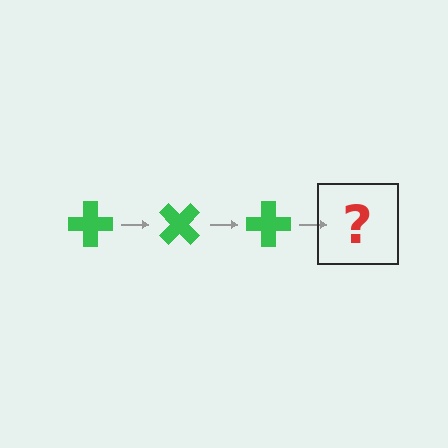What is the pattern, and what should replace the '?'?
The pattern is that the cross rotates 45 degrees each step. The '?' should be a green cross rotated 135 degrees.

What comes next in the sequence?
The next element should be a green cross rotated 135 degrees.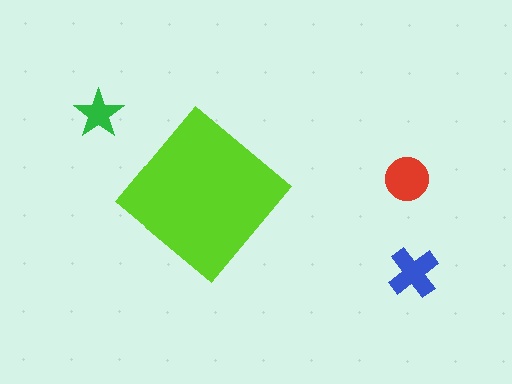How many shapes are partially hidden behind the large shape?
0 shapes are partially hidden.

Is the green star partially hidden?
No, the green star is fully visible.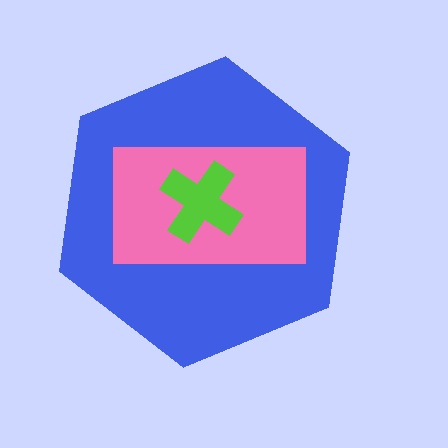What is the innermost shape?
The lime cross.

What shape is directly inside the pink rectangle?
The lime cross.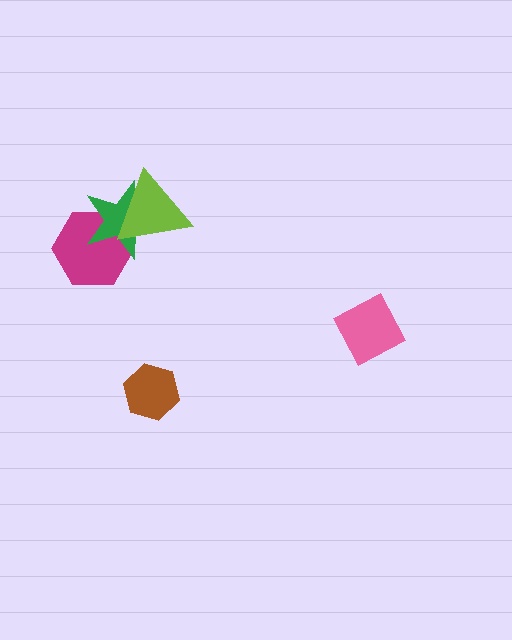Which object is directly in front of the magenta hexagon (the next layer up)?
The green star is directly in front of the magenta hexagon.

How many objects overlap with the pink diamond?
0 objects overlap with the pink diamond.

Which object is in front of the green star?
The lime triangle is in front of the green star.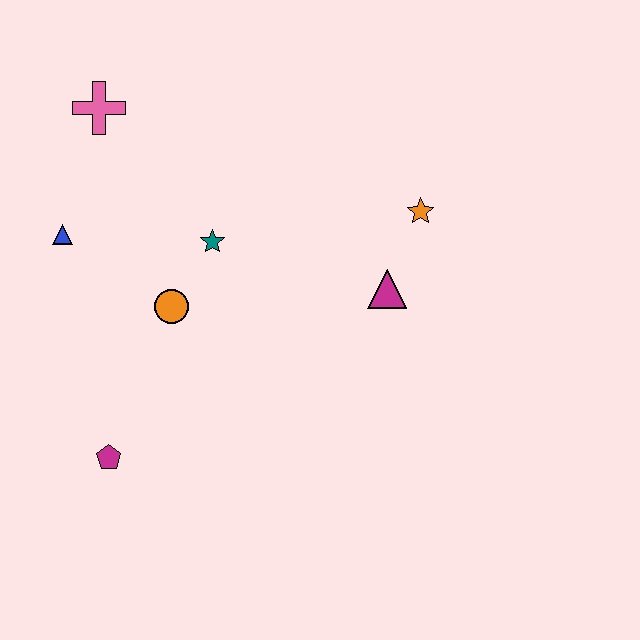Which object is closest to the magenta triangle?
The orange star is closest to the magenta triangle.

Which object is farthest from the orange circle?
The orange star is farthest from the orange circle.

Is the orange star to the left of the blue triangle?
No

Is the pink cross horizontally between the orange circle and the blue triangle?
Yes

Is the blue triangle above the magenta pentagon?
Yes